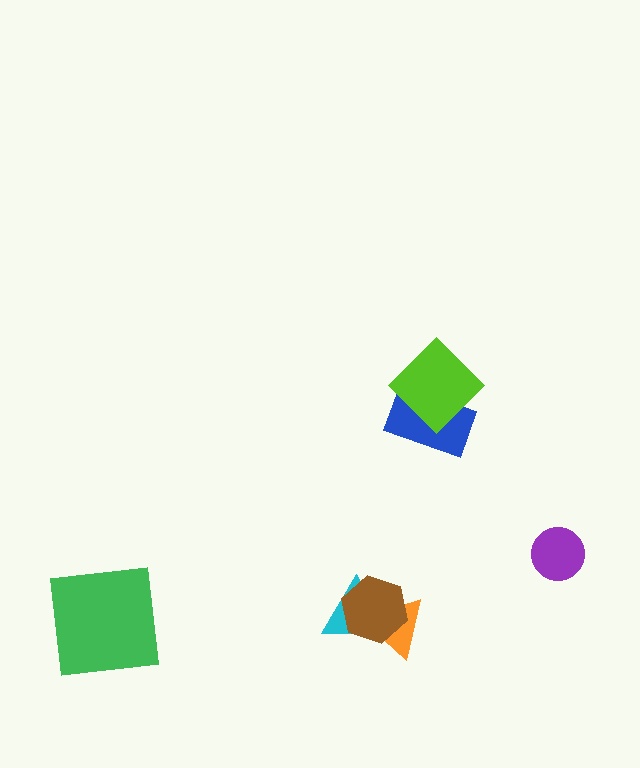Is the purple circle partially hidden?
No, no other shape covers it.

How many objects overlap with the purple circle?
0 objects overlap with the purple circle.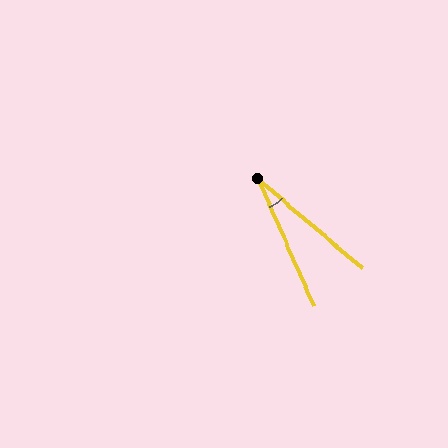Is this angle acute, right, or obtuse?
It is acute.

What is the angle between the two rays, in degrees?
Approximately 26 degrees.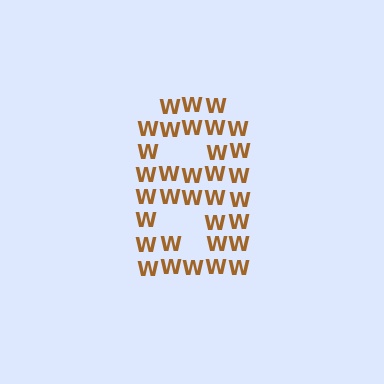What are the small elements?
The small elements are letter W's.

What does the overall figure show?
The overall figure shows the digit 8.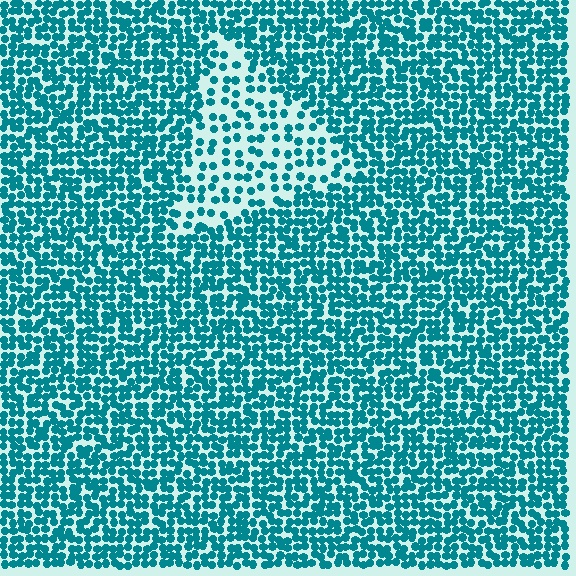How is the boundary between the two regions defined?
The boundary is defined by a change in element density (approximately 2.1x ratio). All elements are the same color, size, and shape.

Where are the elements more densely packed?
The elements are more densely packed outside the triangle boundary.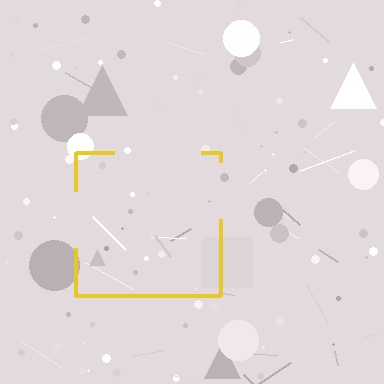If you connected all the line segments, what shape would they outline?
They would outline a square.